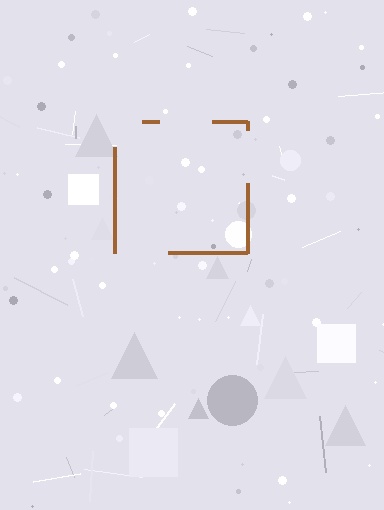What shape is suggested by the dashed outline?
The dashed outline suggests a square.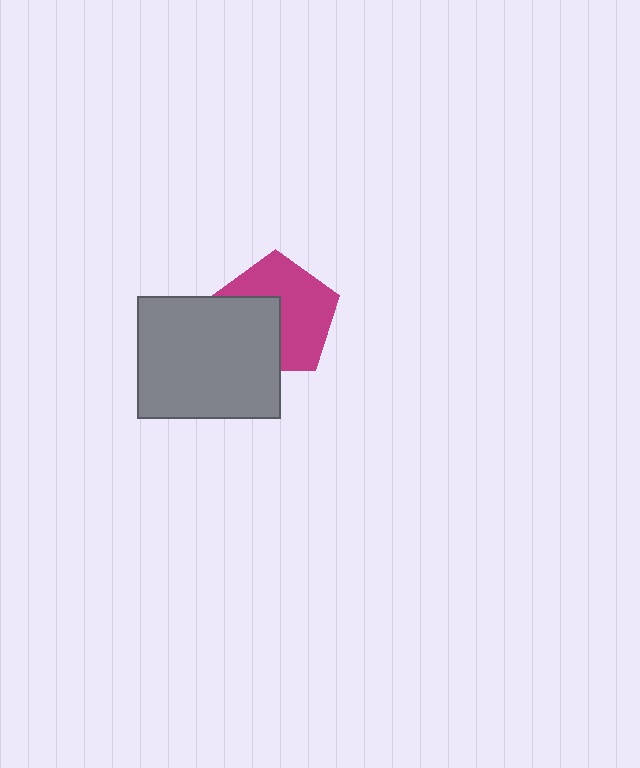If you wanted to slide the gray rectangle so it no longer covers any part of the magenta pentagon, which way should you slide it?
Slide it toward the lower-left — that is the most direct way to separate the two shapes.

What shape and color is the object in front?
The object in front is a gray rectangle.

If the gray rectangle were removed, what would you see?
You would see the complete magenta pentagon.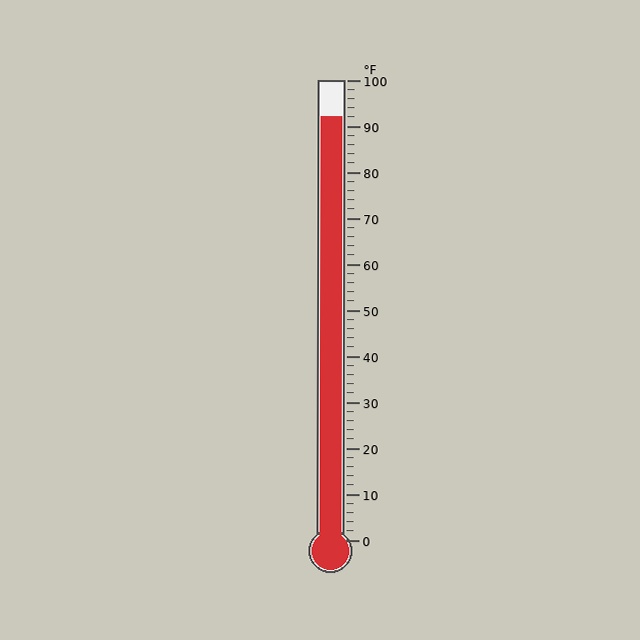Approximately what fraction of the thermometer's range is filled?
The thermometer is filled to approximately 90% of its range.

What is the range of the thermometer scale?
The thermometer scale ranges from 0°F to 100°F.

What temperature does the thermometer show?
The thermometer shows approximately 92°F.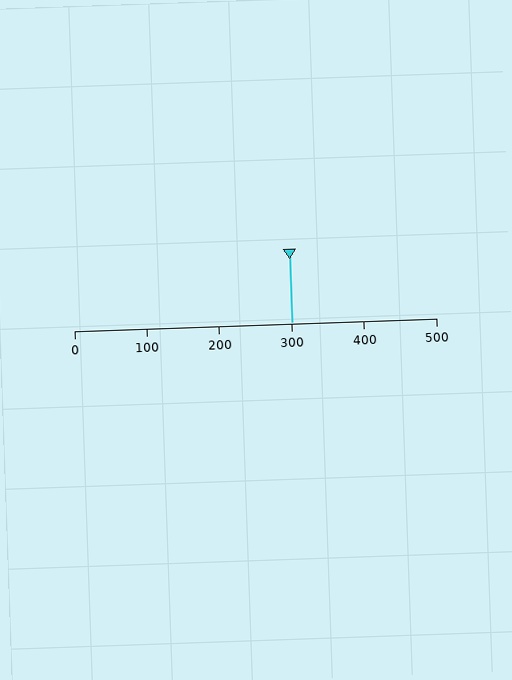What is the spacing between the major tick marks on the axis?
The major ticks are spaced 100 apart.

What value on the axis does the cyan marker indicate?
The marker indicates approximately 300.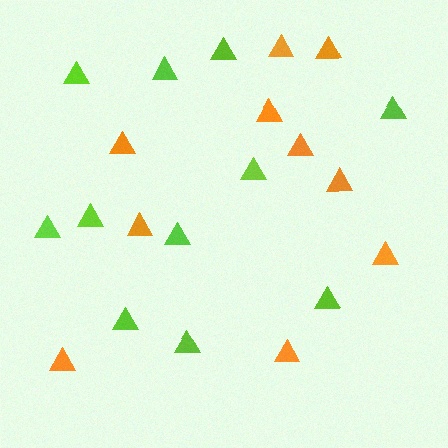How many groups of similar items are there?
There are 2 groups: one group of orange triangles (10) and one group of lime triangles (11).